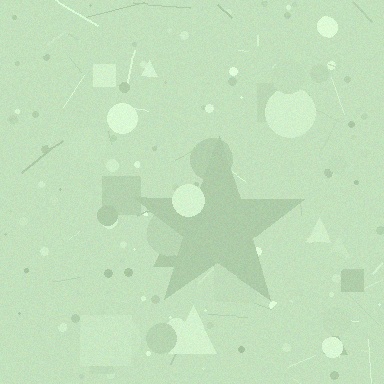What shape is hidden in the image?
A star is hidden in the image.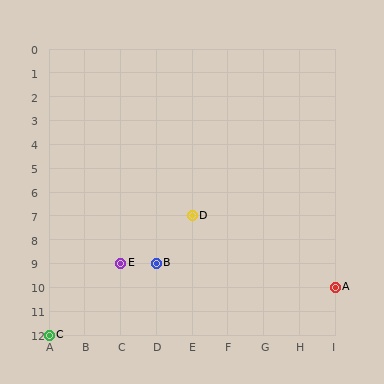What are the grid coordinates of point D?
Point D is at grid coordinates (E, 7).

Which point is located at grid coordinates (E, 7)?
Point D is at (E, 7).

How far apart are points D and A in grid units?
Points D and A are 4 columns and 3 rows apart (about 5.0 grid units diagonally).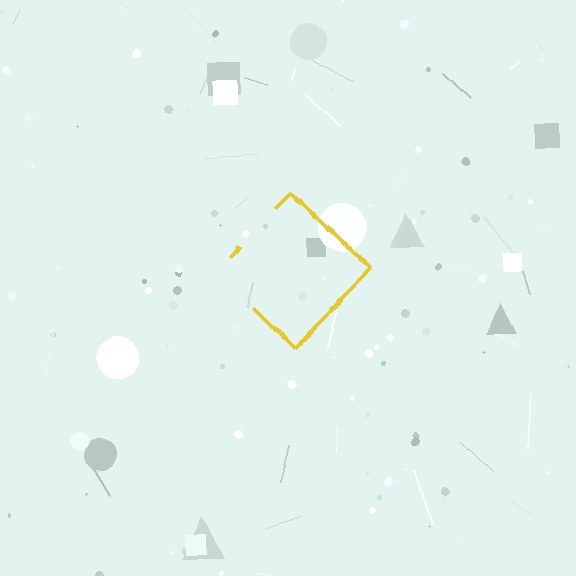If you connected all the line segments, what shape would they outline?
They would outline a diamond.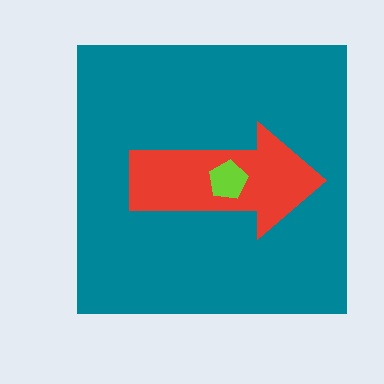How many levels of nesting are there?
3.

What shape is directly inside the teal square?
The red arrow.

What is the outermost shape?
The teal square.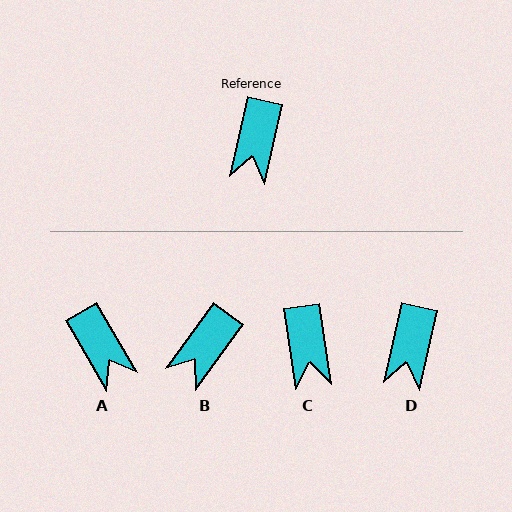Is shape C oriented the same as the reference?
No, it is off by about 21 degrees.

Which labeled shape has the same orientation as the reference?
D.